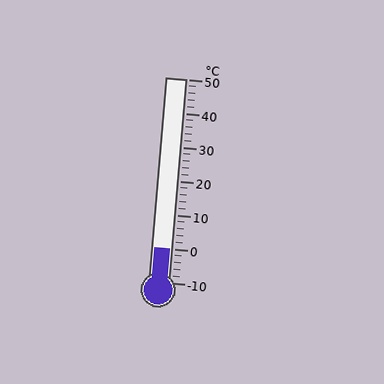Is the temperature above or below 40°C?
The temperature is below 40°C.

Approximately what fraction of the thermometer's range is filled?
The thermometer is filled to approximately 15% of its range.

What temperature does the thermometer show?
The thermometer shows approximately 0°C.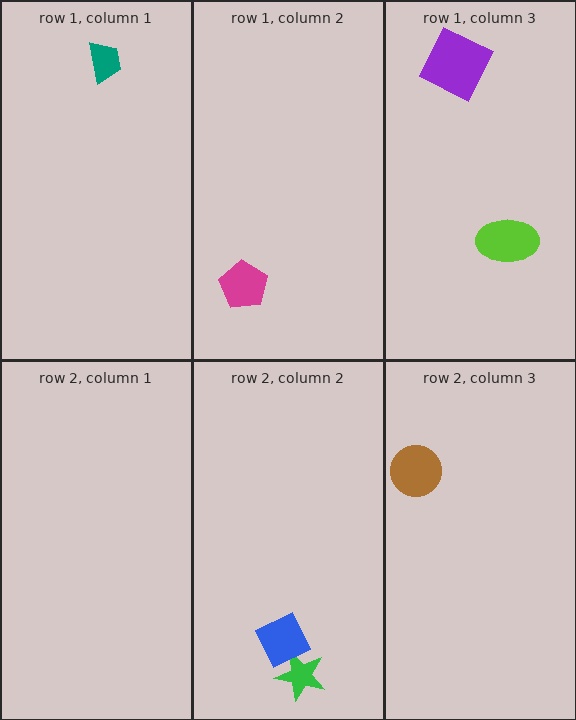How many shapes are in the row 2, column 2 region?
2.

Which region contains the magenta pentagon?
The row 1, column 2 region.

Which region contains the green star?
The row 2, column 2 region.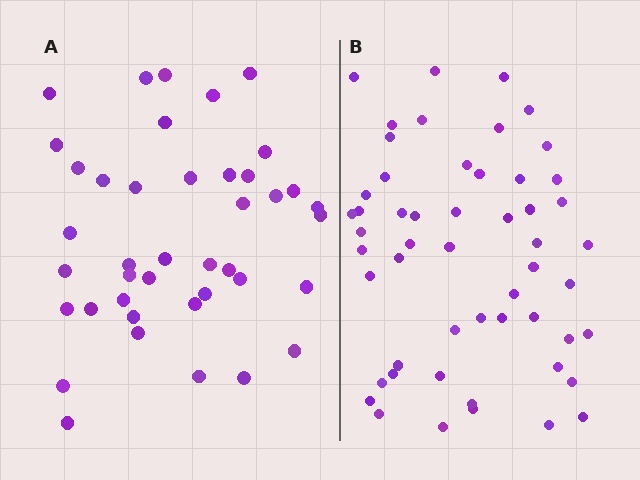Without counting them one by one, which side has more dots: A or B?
Region B (the right region) has more dots.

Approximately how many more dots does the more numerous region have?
Region B has roughly 12 or so more dots than region A.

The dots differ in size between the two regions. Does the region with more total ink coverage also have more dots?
No. Region A has more total ink coverage because its dots are larger, but region B actually contains more individual dots. Total area can be misleading — the number of items is what matters here.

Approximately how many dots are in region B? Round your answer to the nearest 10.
About 50 dots. (The exact count is 53, which rounds to 50.)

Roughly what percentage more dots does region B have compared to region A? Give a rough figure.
About 30% more.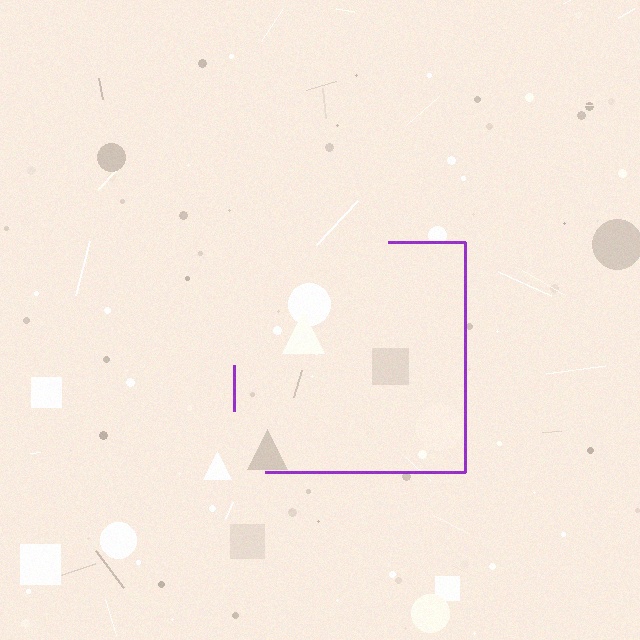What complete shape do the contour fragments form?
The contour fragments form a square.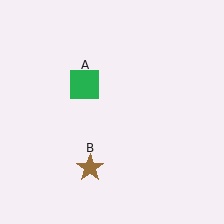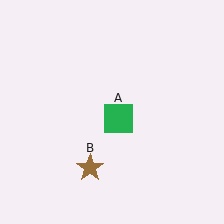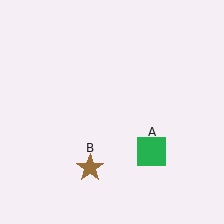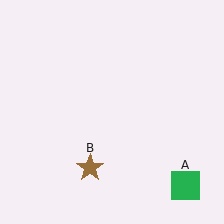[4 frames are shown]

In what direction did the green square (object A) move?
The green square (object A) moved down and to the right.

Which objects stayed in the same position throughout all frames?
Brown star (object B) remained stationary.